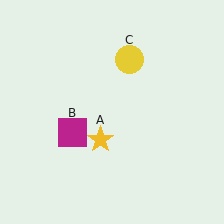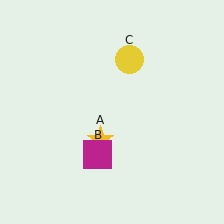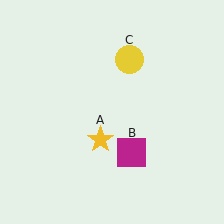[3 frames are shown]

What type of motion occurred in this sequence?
The magenta square (object B) rotated counterclockwise around the center of the scene.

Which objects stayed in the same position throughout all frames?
Yellow star (object A) and yellow circle (object C) remained stationary.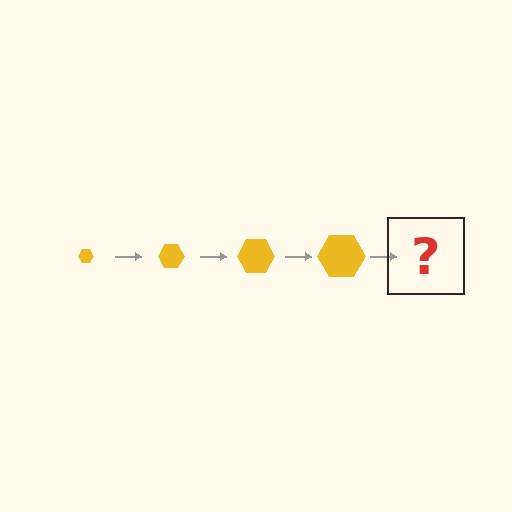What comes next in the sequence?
The next element should be a yellow hexagon, larger than the previous one.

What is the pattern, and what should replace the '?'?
The pattern is that the hexagon gets progressively larger each step. The '?' should be a yellow hexagon, larger than the previous one.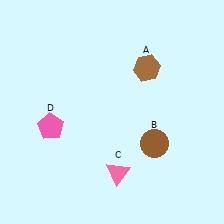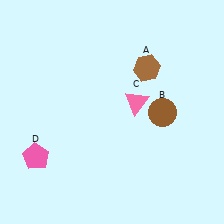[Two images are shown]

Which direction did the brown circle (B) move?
The brown circle (B) moved up.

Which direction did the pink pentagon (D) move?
The pink pentagon (D) moved down.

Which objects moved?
The objects that moved are: the brown circle (B), the pink triangle (C), the pink pentagon (D).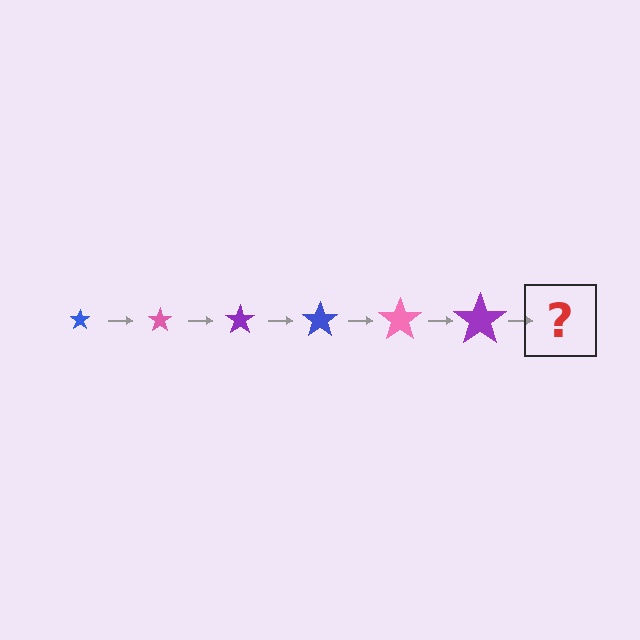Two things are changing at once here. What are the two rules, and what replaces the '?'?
The two rules are that the star grows larger each step and the color cycles through blue, pink, and purple. The '?' should be a blue star, larger than the previous one.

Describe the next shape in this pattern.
It should be a blue star, larger than the previous one.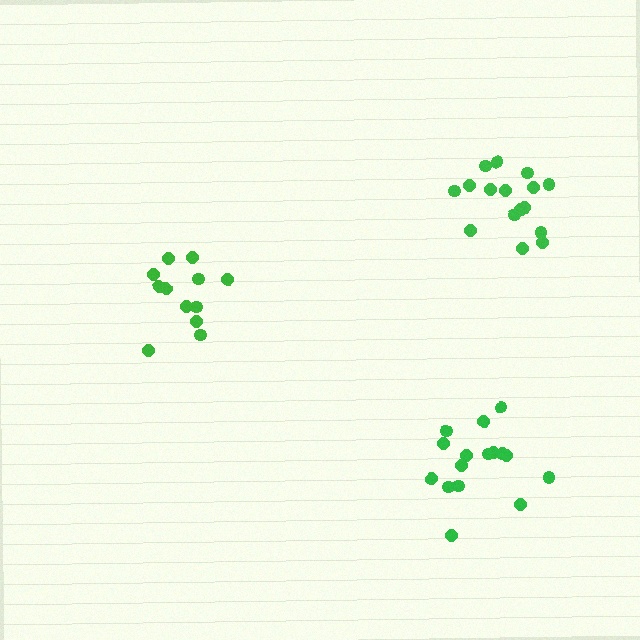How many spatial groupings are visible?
There are 3 spatial groupings.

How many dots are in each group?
Group 1: 16 dots, Group 2: 12 dots, Group 3: 16 dots (44 total).